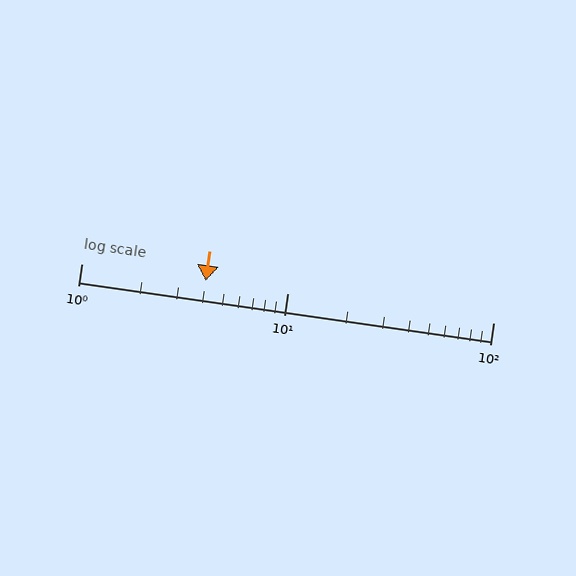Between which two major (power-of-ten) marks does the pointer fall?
The pointer is between 1 and 10.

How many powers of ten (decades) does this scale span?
The scale spans 2 decades, from 1 to 100.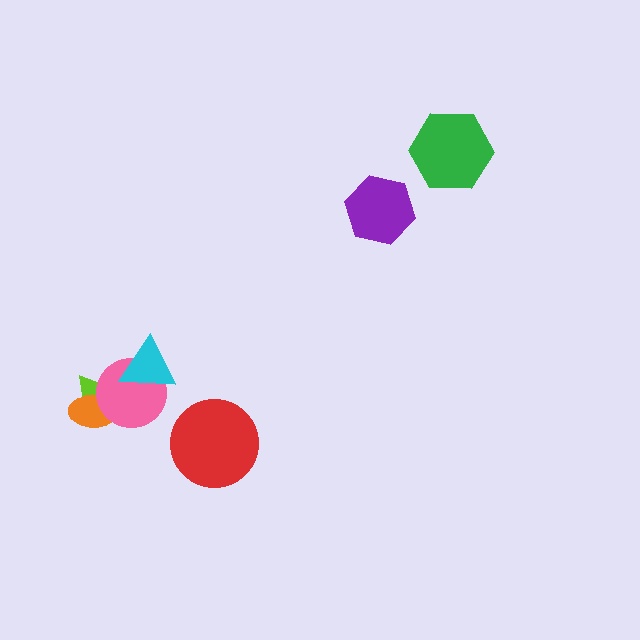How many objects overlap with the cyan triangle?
1 object overlaps with the cyan triangle.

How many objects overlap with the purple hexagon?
0 objects overlap with the purple hexagon.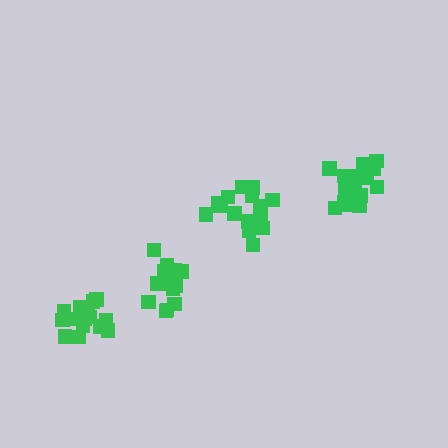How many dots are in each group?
Group 1: 17 dots, Group 2: 19 dots, Group 3: 15 dots, Group 4: 17 dots (68 total).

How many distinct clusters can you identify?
There are 4 distinct clusters.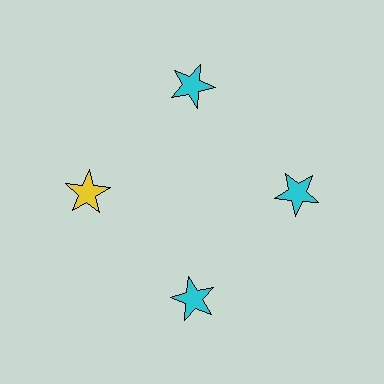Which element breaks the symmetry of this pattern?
The yellow star at roughly the 9 o'clock position breaks the symmetry. All other shapes are cyan stars.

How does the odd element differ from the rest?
It has a different color: yellow instead of cyan.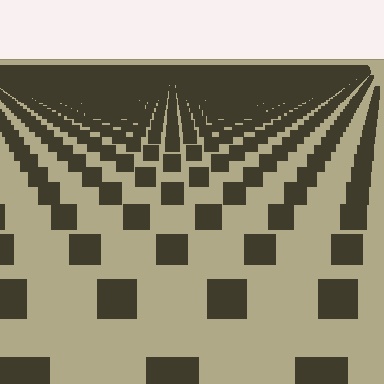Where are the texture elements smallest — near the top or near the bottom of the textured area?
Near the top.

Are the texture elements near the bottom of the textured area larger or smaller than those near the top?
Larger. Near the bottom, elements are closer to the viewer and appear at a bigger on-screen size.